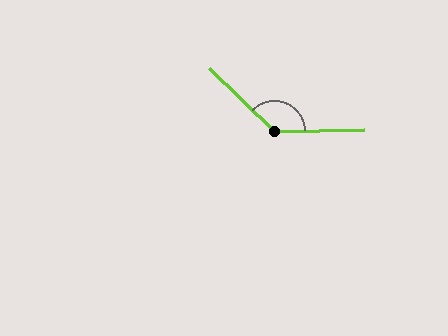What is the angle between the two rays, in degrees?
Approximately 135 degrees.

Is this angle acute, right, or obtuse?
It is obtuse.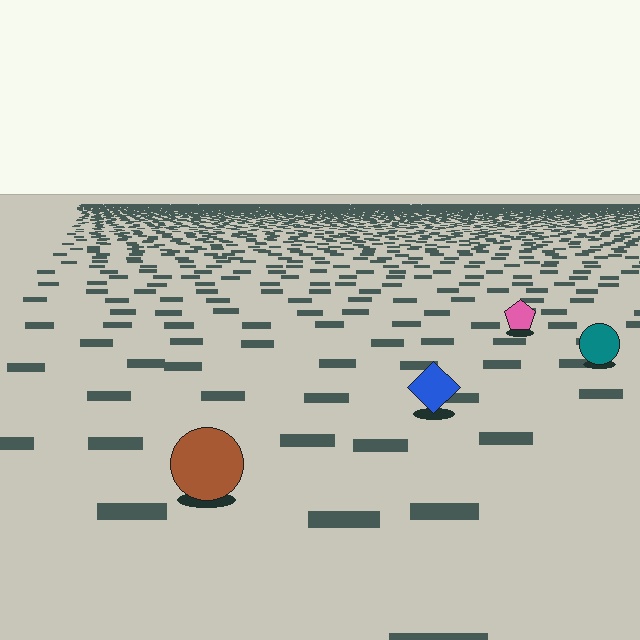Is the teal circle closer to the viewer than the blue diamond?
No. The blue diamond is closer — you can tell from the texture gradient: the ground texture is coarser near it.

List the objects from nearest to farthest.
From nearest to farthest: the brown circle, the blue diamond, the teal circle, the pink pentagon.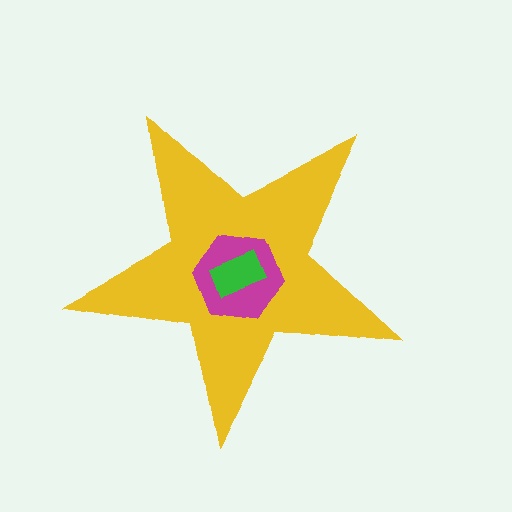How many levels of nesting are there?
3.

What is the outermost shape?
The yellow star.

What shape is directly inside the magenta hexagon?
The green rectangle.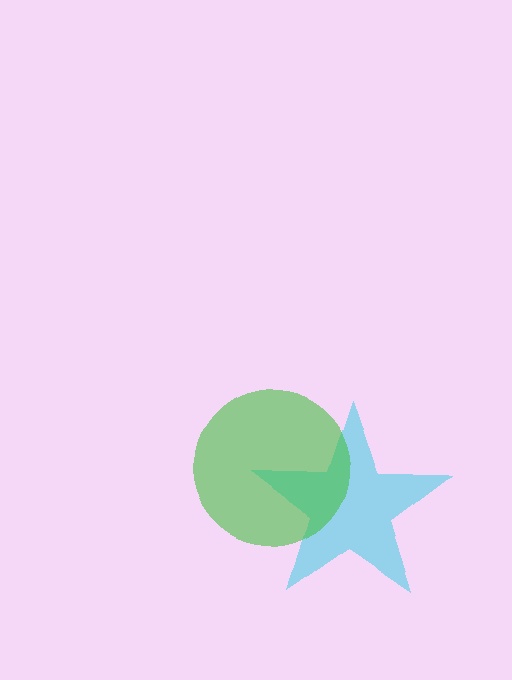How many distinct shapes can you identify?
There are 2 distinct shapes: a cyan star, a green circle.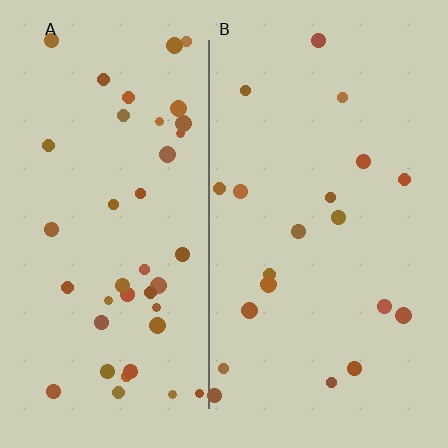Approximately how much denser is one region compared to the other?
Approximately 2.1× — region A over region B.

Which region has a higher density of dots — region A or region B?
A (the left).